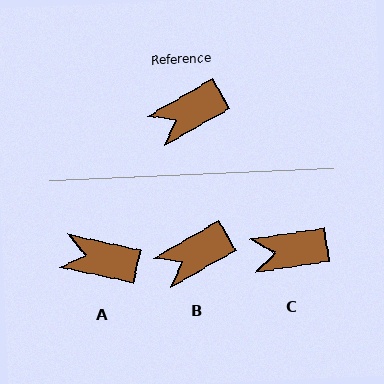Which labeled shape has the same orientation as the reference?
B.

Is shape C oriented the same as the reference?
No, it is off by about 21 degrees.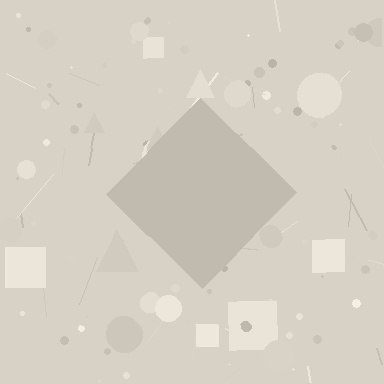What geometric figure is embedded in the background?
A diamond is embedded in the background.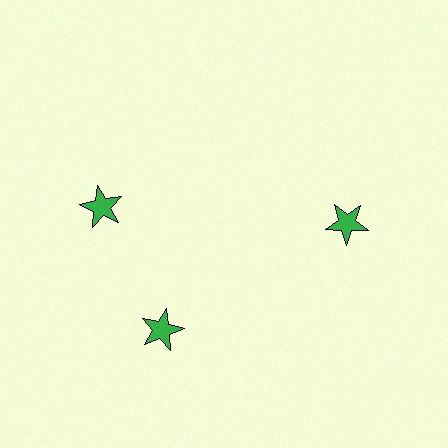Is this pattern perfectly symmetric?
No. The 3 green stars are arranged in a ring, but one element near the 11 o'clock position is rotated out of alignment along the ring, breaking the 3-fold rotational symmetry.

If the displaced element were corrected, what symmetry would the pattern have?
It would have 3-fold rotational symmetry — the pattern would map onto itself every 120 degrees.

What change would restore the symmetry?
The symmetry would be restored by rotating it back into even spacing with its neighbors so that all 3 stars sit at equal angles and equal distance from the center.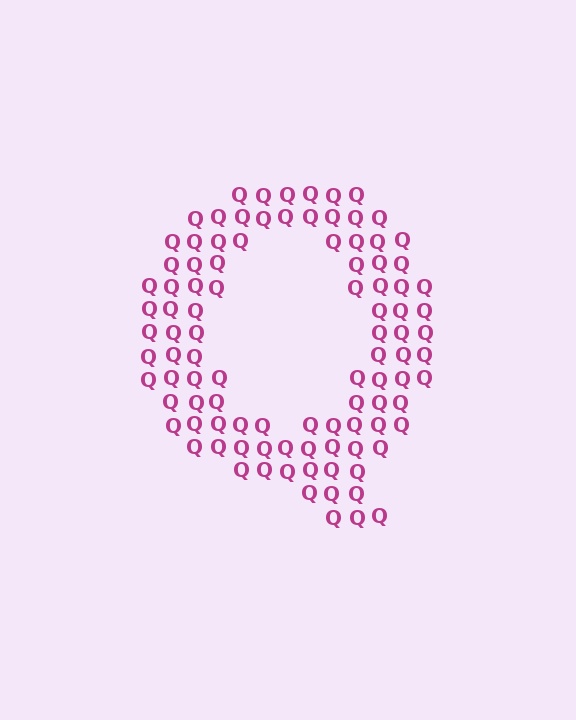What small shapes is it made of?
It is made of small letter Q's.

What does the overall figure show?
The overall figure shows the letter Q.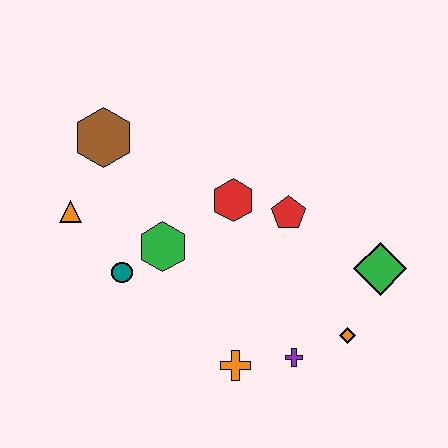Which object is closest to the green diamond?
The orange diamond is closest to the green diamond.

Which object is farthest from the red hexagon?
The orange diamond is farthest from the red hexagon.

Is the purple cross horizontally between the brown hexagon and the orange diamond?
Yes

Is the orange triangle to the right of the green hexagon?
No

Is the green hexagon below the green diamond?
No